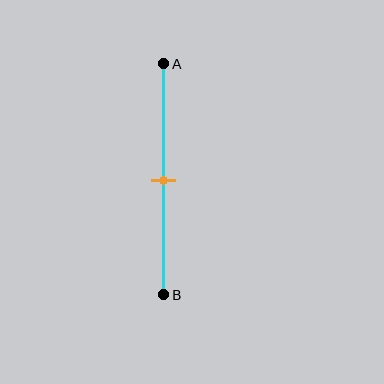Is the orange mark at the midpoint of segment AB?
Yes, the mark is approximately at the midpoint.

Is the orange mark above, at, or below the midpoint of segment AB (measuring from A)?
The orange mark is approximately at the midpoint of segment AB.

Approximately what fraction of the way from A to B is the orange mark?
The orange mark is approximately 50% of the way from A to B.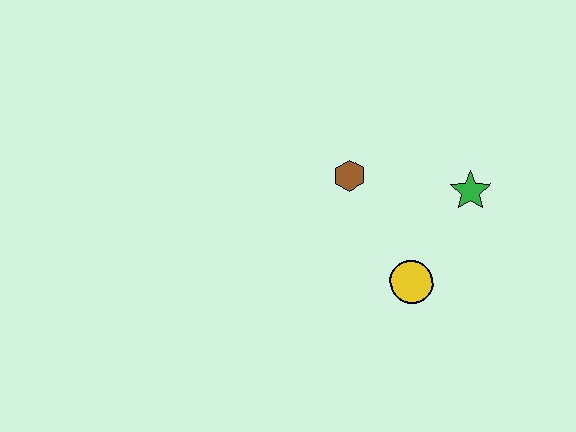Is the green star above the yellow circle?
Yes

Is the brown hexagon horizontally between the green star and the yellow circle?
No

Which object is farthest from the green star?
The brown hexagon is farthest from the green star.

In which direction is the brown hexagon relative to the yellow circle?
The brown hexagon is above the yellow circle.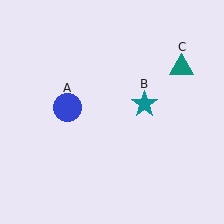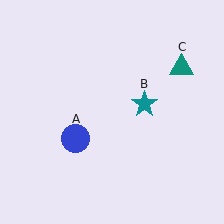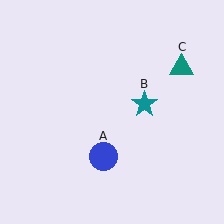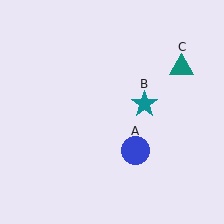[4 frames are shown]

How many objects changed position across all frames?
1 object changed position: blue circle (object A).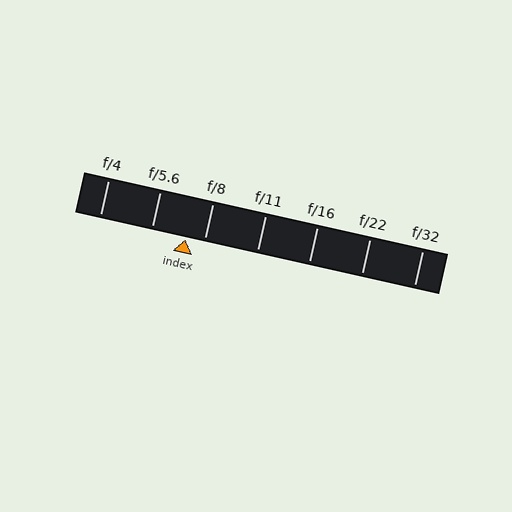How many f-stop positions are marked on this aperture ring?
There are 7 f-stop positions marked.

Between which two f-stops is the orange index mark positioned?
The index mark is between f/5.6 and f/8.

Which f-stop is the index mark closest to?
The index mark is closest to f/8.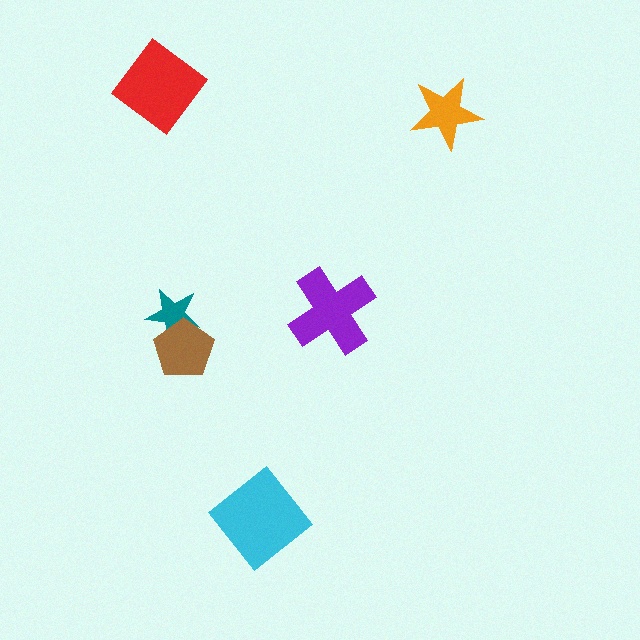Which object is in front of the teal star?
The brown pentagon is in front of the teal star.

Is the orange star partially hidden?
No, no other shape covers it.